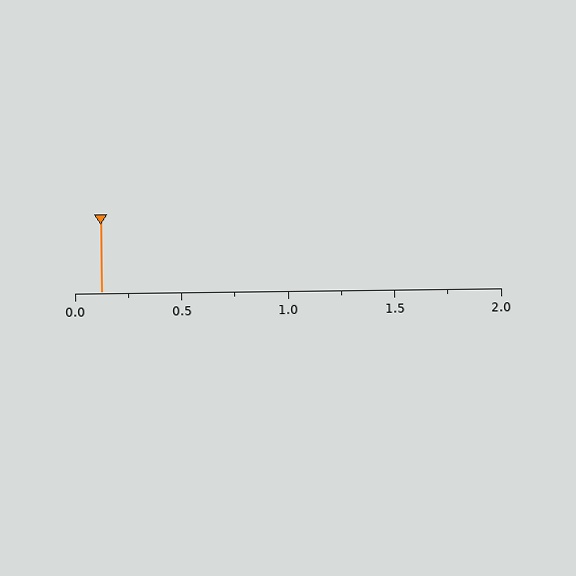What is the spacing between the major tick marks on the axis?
The major ticks are spaced 0.5 apart.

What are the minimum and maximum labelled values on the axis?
The axis runs from 0.0 to 2.0.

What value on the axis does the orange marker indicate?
The marker indicates approximately 0.12.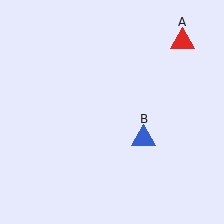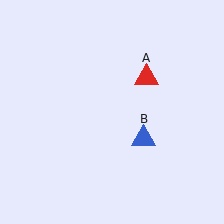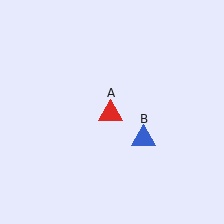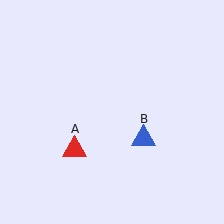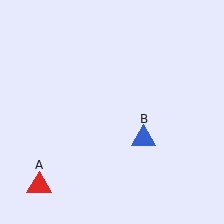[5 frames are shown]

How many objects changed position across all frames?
1 object changed position: red triangle (object A).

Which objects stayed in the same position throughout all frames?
Blue triangle (object B) remained stationary.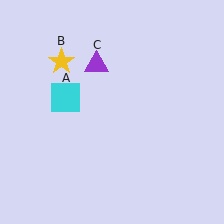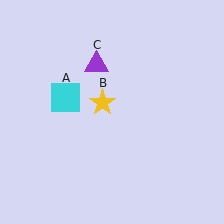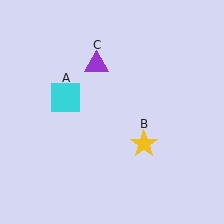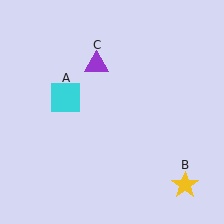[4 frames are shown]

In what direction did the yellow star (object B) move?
The yellow star (object B) moved down and to the right.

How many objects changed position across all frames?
1 object changed position: yellow star (object B).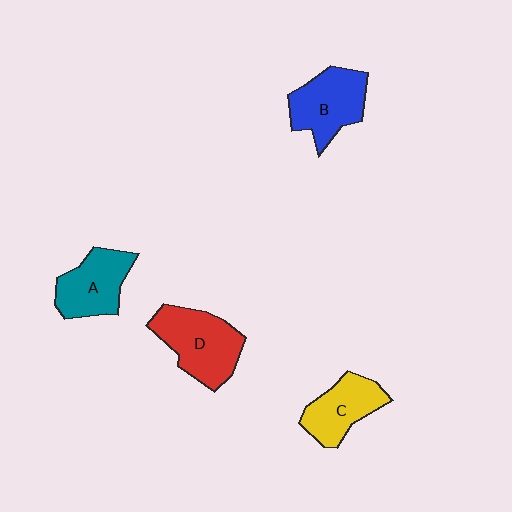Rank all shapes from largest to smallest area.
From largest to smallest: D (red), B (blue), A (teal), C (yellow).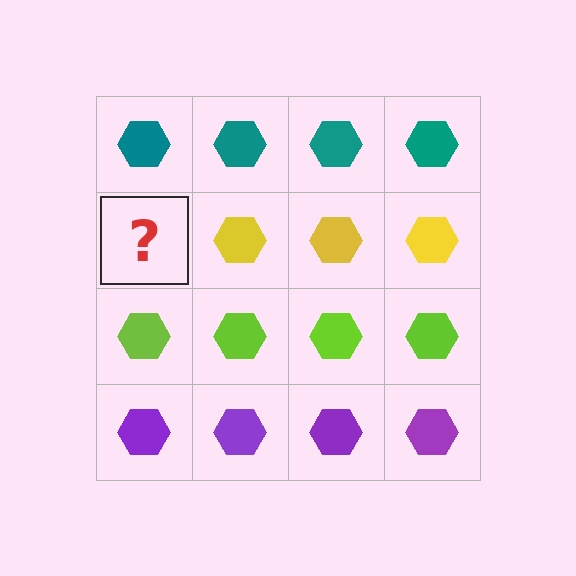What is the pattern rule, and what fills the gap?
The rule is that each row has a consistent color. The gap should be filled with a yellow hexagon.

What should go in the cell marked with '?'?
The missing cell should contain a yellow hexagon.